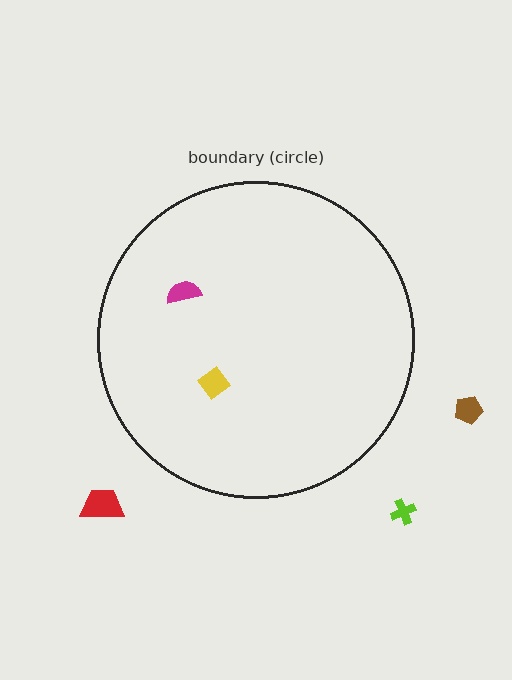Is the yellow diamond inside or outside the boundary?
Inside.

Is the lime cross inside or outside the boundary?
Outside.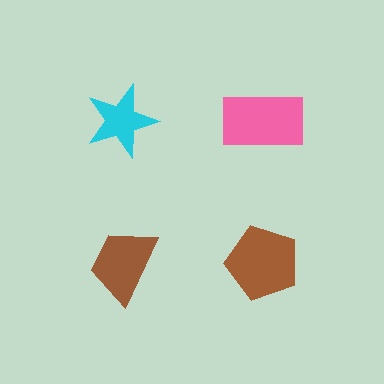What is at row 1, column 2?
A pink rectangle.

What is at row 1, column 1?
A cyan star.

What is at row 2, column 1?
A brown trapezoid.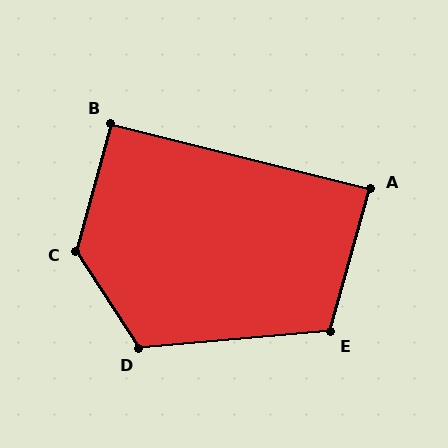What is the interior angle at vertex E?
Approximately 111 degrees (obtuse).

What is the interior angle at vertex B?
Approximately 91 degrees (approximately right).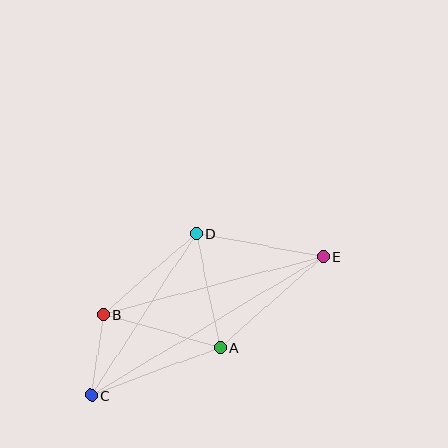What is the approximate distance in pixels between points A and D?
The distance between A and D is approximately 117 pixels.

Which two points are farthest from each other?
Points C and E are farthest from each other.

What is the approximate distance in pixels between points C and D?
The distance between C and D is approximately 193 pixels.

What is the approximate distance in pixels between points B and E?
The distance between B and E is approximately 227 pixels.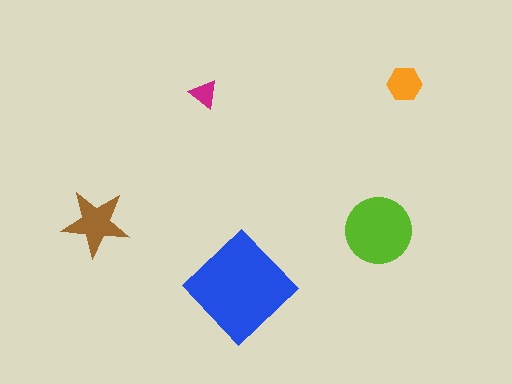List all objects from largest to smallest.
The blue diamond, the lime circle, the brown star, the orange hexagon, the magenta triangle.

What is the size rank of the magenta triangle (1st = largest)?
5th.